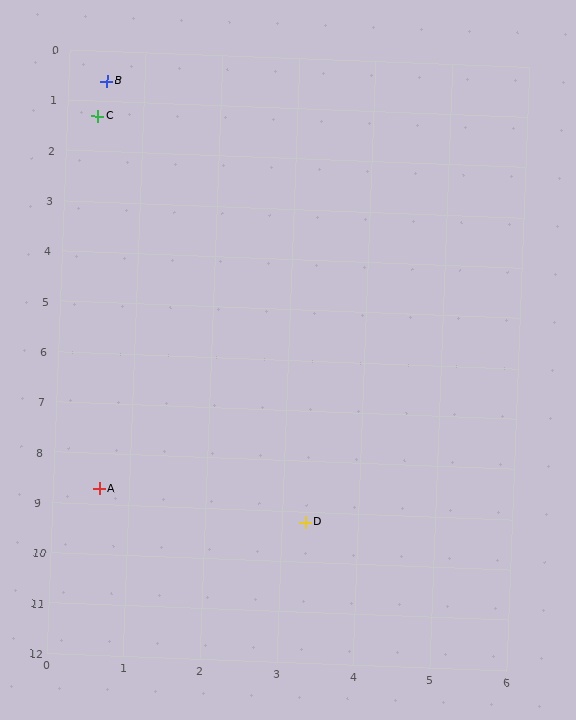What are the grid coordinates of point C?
Point C is at approximately (0.4, 1.3).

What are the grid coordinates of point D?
Point D is at approximately (3.3, 9.2).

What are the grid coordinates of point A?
Point A is at approximately (0.6, 8.7).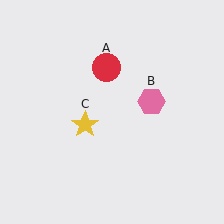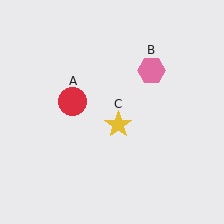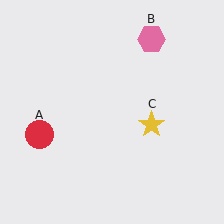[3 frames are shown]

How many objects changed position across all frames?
3 objects changed position: red circle (object A), pink hexagon (object B), yellow star (object C).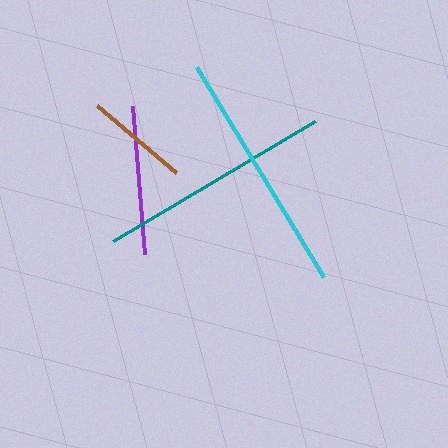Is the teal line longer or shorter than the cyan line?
The cyan line is longer than the teal line.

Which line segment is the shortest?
The brown line is the shortest at approximately 104 pixels.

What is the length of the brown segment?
The brown segment is approximately 104 pixels long.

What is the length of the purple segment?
The purple segment is approximately 149 pixels long.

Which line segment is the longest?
The cyan line is the longest at approximately 245 pixels.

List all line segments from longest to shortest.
From longest to shortest: cyan, teal, purple, brown.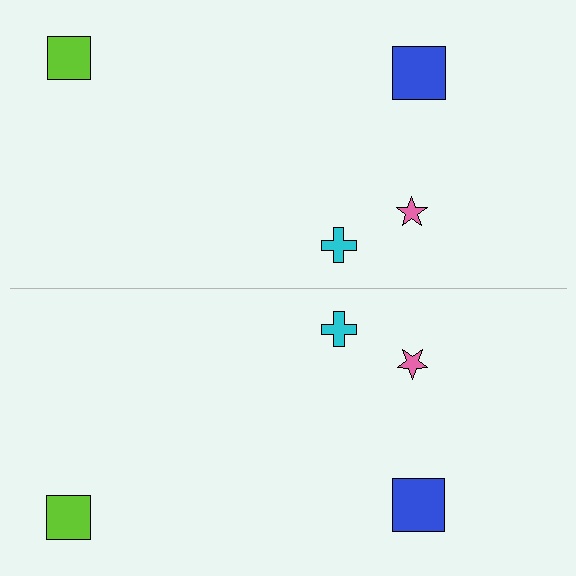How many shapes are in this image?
There are 8 shapes in this image.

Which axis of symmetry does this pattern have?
The pattern has a horizontal axis of symmetry running through the center of the image.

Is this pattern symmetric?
Yes, this pattern has bilateral (reflection) symmetry.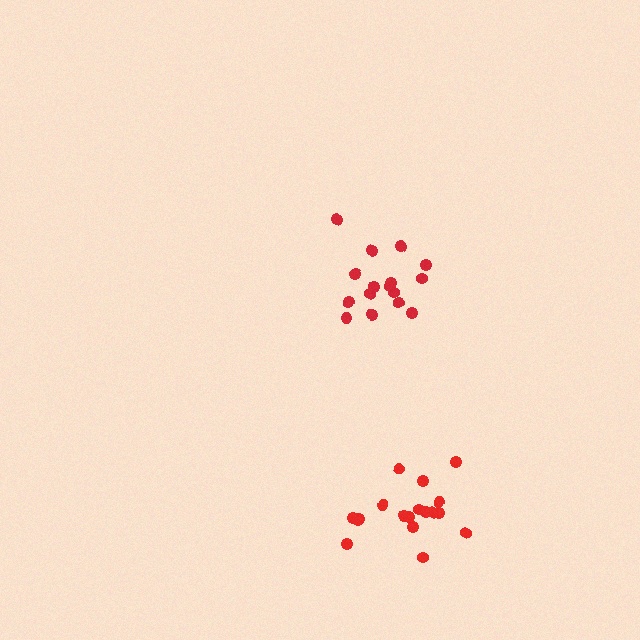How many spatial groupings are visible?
There are 2 spatial groupings.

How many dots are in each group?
Group 1: 16 dots, Group 2: 18 dots (34 total).